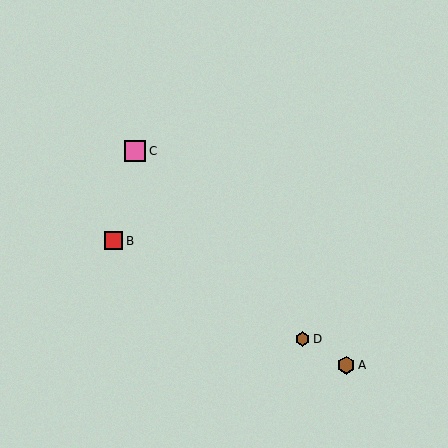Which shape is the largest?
The pink square (labeled C) is the largest.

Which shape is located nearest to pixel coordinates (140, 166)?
The pink square (labeled C) at (135, 151) is nearest to that location.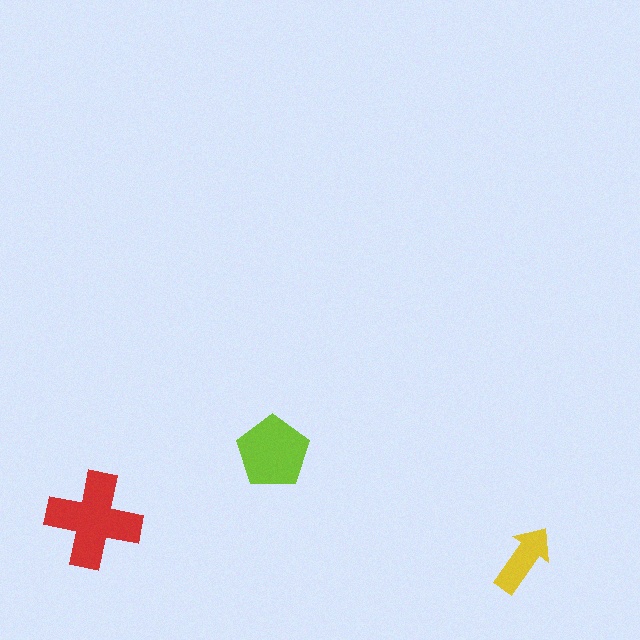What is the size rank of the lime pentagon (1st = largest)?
2nd.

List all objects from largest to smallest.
The red cross, the lime pentagon, the yellow arrow.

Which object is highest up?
The lime pentagon is topmost.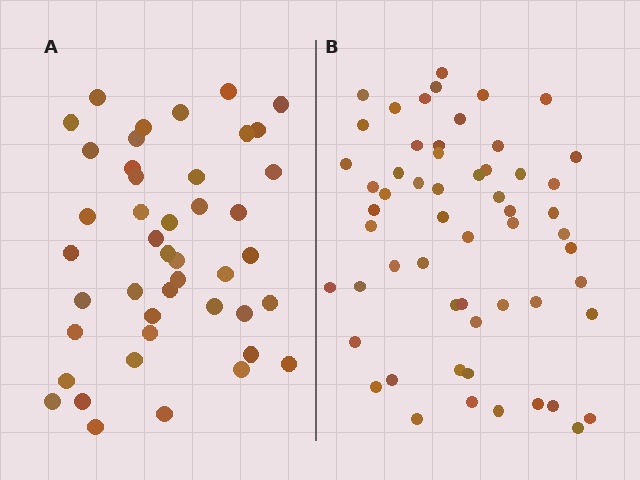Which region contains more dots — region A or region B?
Region B (the right region) has more dots.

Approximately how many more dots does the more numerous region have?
Region B has approximately 15 more dots than region A.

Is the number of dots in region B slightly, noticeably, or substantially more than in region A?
Region B has noticeably more, but not dramatically so. The ratio is roughly 1.3 to 1.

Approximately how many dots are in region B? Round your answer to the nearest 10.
About 60 dots. (The exact count is 57, which rounds to 60.)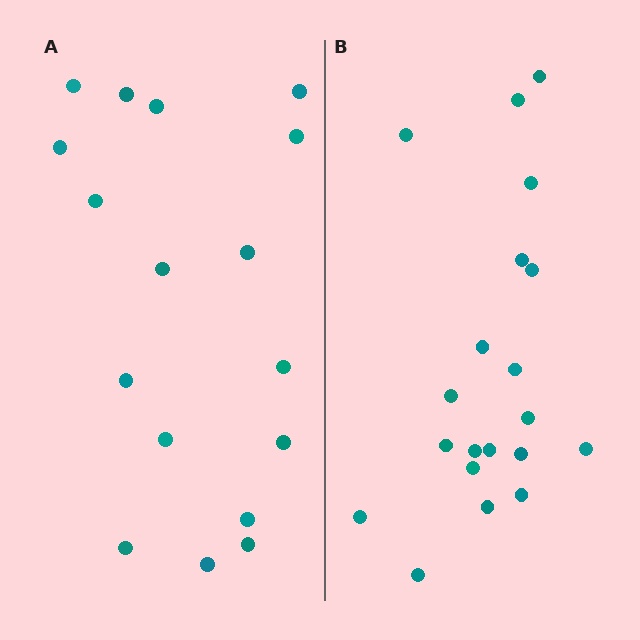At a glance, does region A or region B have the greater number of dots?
Region B (the right region) has more dots.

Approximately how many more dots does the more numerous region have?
Region B has just a few more — roughly 2 or 3 more dots than region A.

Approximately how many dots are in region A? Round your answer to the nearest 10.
About 20 dots. (The exact count is 17, which rounds to 20.)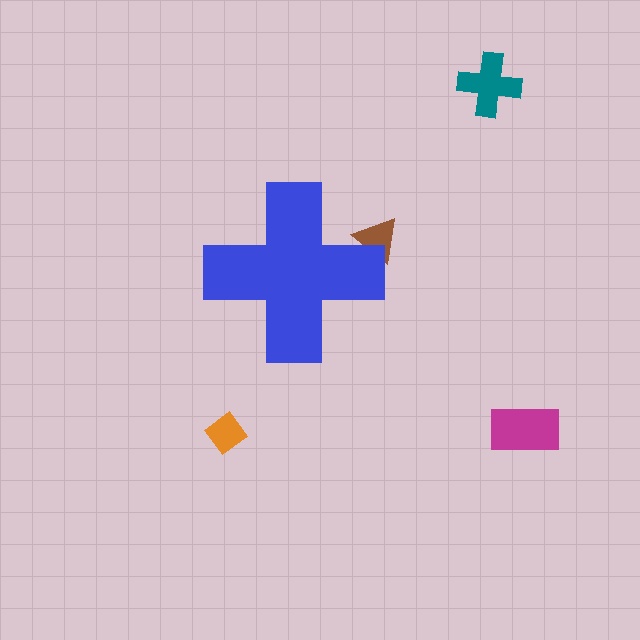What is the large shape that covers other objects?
A blue cross.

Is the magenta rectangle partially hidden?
No, the magenta rectangle is fully visible.